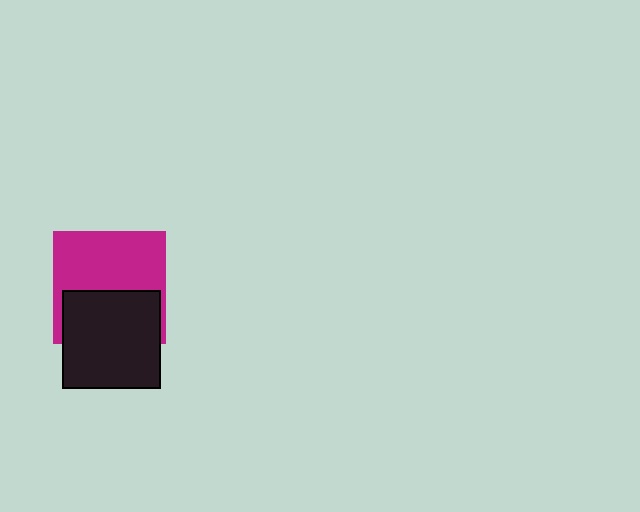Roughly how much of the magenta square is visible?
About half of it is visible (roughly 57%).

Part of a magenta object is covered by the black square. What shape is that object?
It is a square.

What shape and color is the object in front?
The object in front is a black square.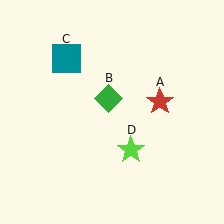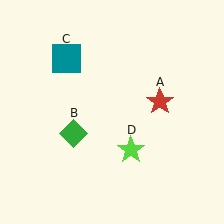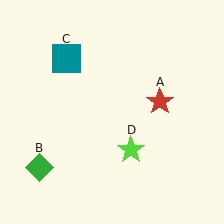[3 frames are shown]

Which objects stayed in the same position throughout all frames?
Red star (object A) and teal square (object C) and lime star (object D) remained stationary.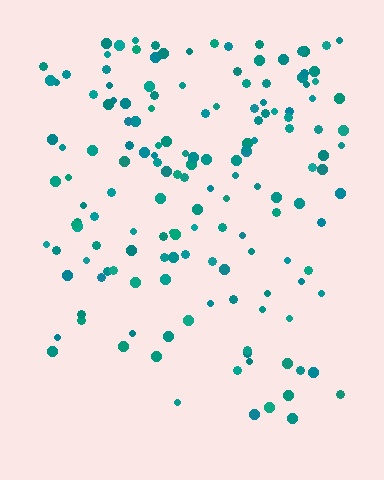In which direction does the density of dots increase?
From bottom to top, with the top side densest.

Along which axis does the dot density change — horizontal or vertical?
Vertical.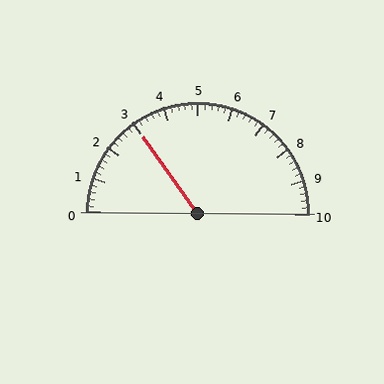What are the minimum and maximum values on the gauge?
The gauge ranges from 0 to 10.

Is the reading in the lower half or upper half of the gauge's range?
The reading is in the lower half of the range (0 to 10).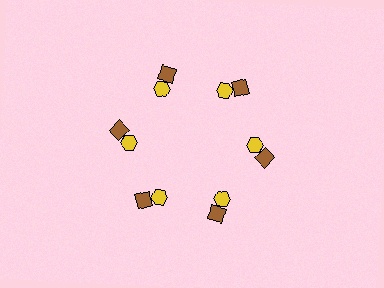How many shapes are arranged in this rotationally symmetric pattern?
There are 12 shapes, arranged in 6 groups of 2.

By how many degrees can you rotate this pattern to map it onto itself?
The pattern maps onto itself every 60 degrees of rotation.